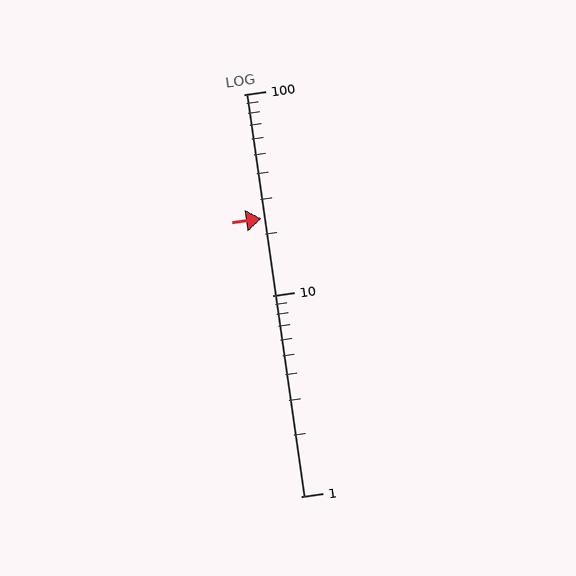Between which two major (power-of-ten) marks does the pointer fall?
The pointer is between 10 and 100.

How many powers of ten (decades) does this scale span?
The scale spans 2 decades, from 1 to 100.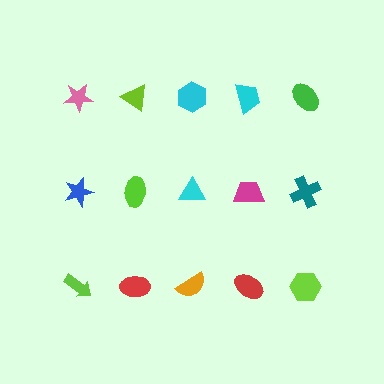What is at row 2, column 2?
A lime ellipse.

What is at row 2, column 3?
A cyan triangle.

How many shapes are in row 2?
5 shapes.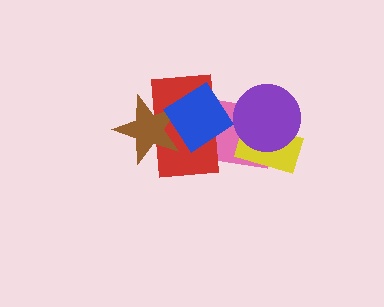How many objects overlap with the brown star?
2 objects overlap with the brown star.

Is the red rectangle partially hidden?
Yes, it is partially covered by another shape.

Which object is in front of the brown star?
The blue diamond is in front of the brown star.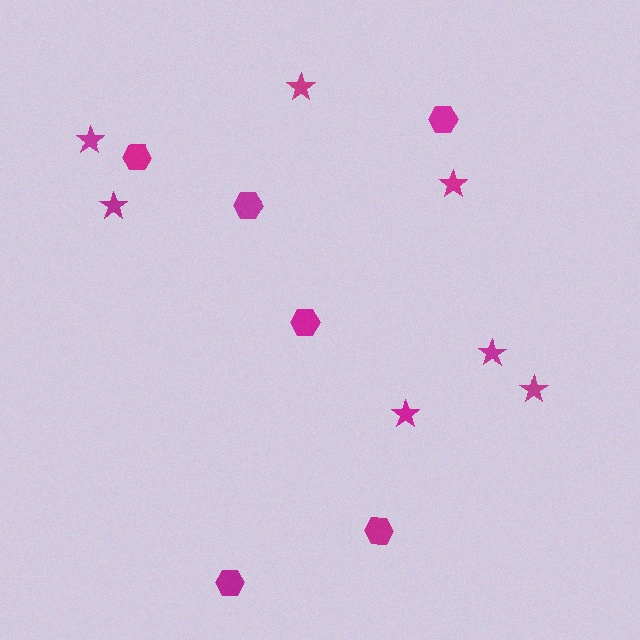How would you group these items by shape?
There are 2 groups: one group of stars (7) and one group of hexagons (6).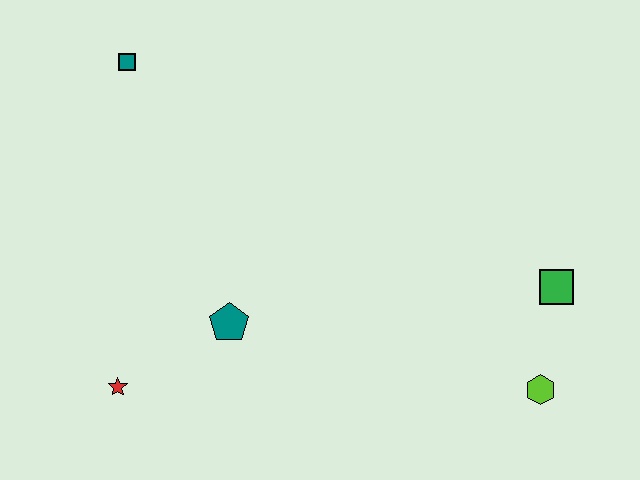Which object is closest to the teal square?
The teal pentagon is closest to the teal square.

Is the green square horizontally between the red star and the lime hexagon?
No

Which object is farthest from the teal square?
The lime hexagon is farthest from the teal square.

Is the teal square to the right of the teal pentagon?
No